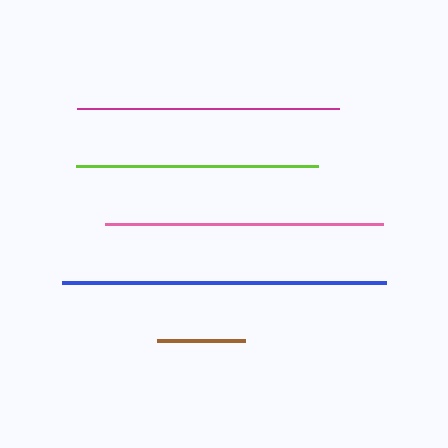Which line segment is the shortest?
The brown line is the shortest at approximately 87 pixels.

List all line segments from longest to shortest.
From longest to shortest: blue, pink, magenta, lime, brown.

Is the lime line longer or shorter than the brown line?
The lime line is longer than the brown line.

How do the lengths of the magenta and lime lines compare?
The magenta and lime lines are approximately the same length.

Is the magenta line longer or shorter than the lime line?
The magenta line is longer than the lime line.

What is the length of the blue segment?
The blue segment is approximately 324 pixels long.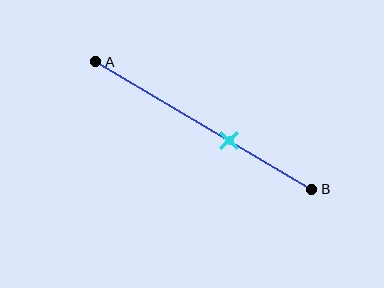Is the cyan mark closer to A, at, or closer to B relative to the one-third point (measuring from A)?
The cyan mark is closer to point B than the one-third point of segment AB.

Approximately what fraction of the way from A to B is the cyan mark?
The cyan mark is approximately 60% of the way from A to B.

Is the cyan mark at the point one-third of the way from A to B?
No, the mark is at about 60% from A, not at the 33% one-third point.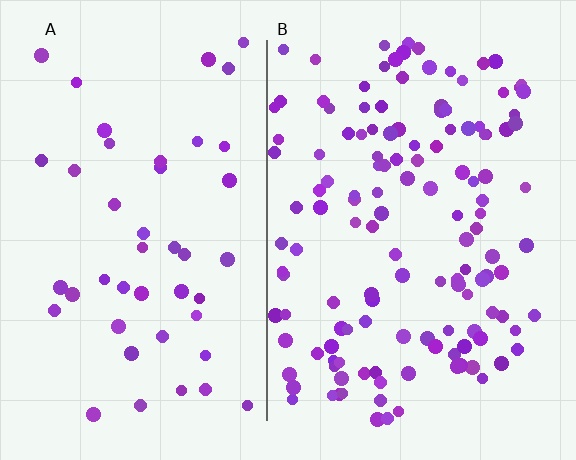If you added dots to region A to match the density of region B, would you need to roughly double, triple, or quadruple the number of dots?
Approximately triple.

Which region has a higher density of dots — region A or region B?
B (the right).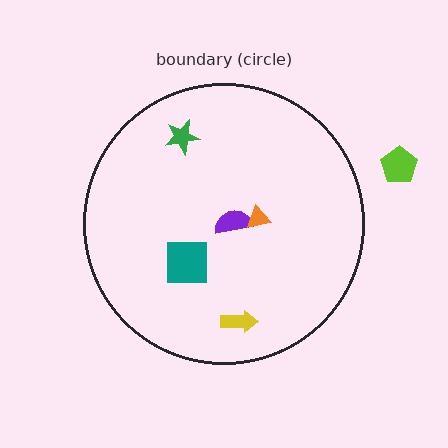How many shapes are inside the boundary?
5 inside, 1 outside.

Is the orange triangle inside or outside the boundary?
Inside.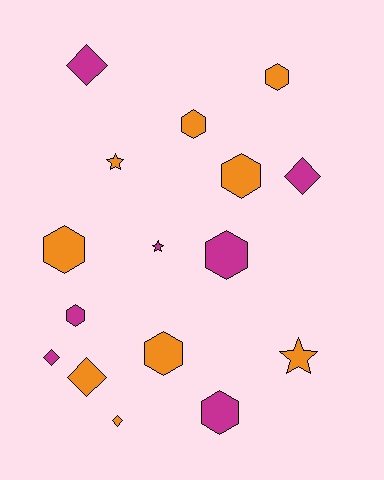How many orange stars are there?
There are 2 orange stars.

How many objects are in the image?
There are 16 objects.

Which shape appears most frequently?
Hexagon, with 8 objects.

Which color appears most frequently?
Orange, with 9 objects.